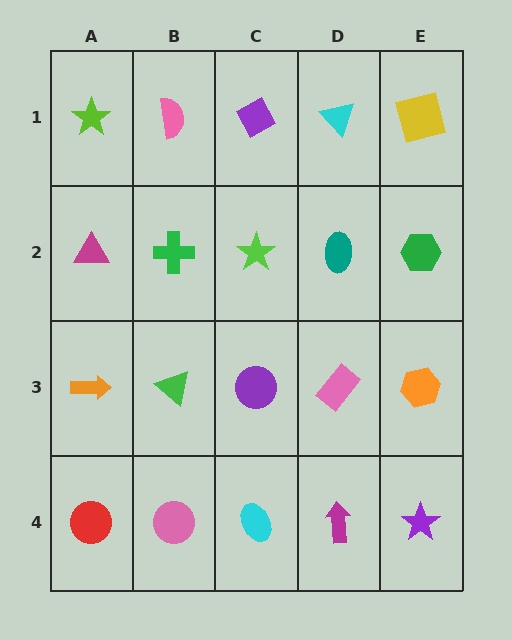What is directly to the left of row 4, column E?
A magenta arrow.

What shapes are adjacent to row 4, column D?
A pink rectangle (row 3, column D), a cyan ellipse (row 4, column C), a purple star (row 4, column E).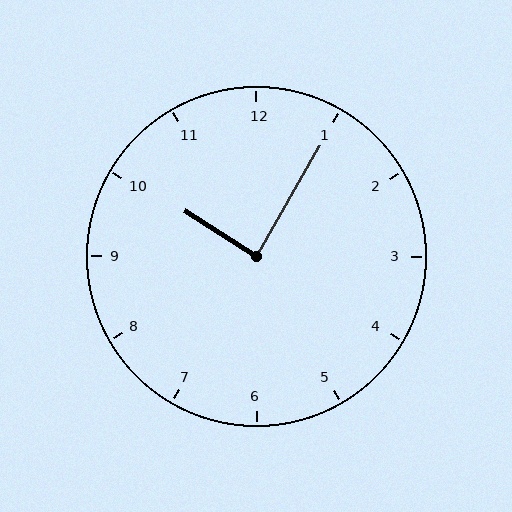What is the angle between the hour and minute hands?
Approximately 88 degrees.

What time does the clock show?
10:05.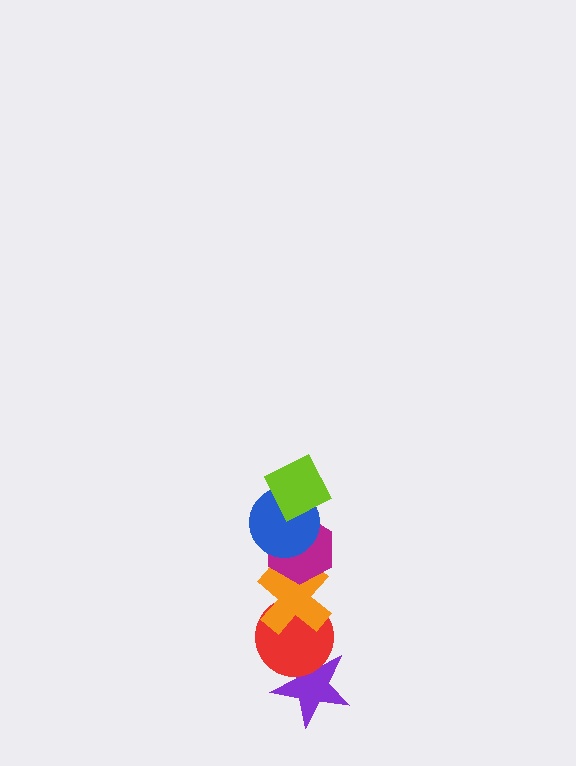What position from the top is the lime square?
The lime square is 1st from the top.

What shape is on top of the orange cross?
The magenta hexagon is on top of the orange cross.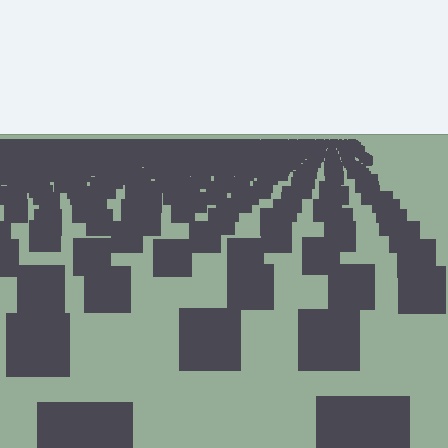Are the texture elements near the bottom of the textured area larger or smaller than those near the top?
Larger. Near the bottom, elements are closer to the viewer and appear at a bigger on-screen size.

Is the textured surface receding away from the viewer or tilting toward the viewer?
The surface is receding away from the viewer. Texture elements get smaller and denser toward the top.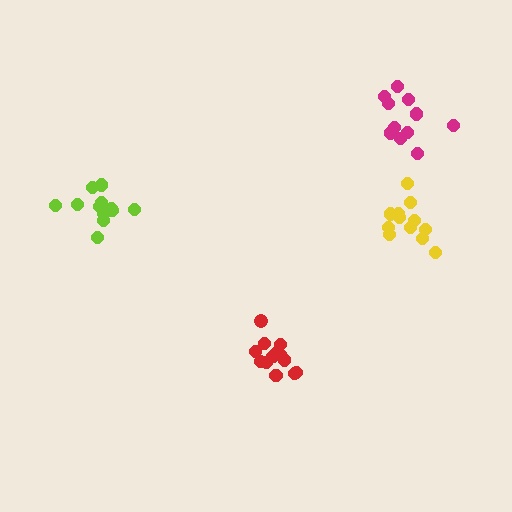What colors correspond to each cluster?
The clusters are colored: lime, magenta, yellow, red.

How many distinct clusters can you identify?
There are 4 distinct clusters.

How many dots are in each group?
Group 1: 13 dots, Group 2: 11 dots, Group 3: 12 dots, Group 4: 13 dots (49 total).